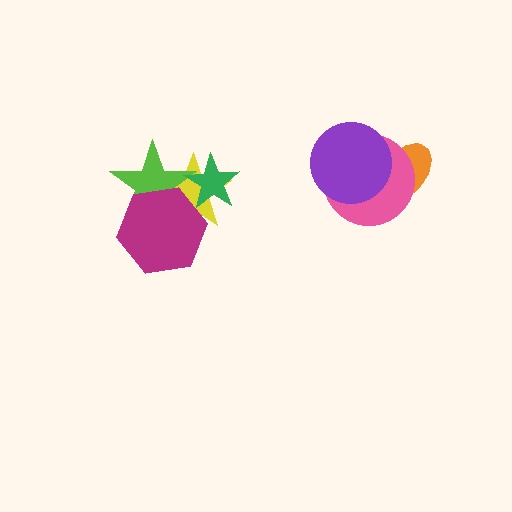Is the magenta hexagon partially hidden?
No, no other shape covers it.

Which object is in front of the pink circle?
The purple circle is in front of the pink circle.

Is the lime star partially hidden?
Yes, it is partially covered by another shape.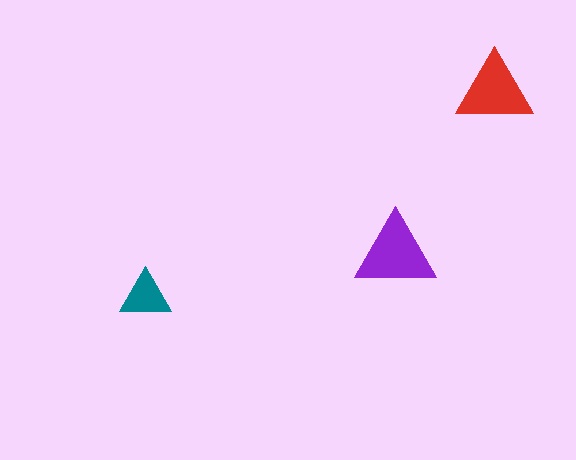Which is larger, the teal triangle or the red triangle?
The red one.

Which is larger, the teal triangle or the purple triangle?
The purple one.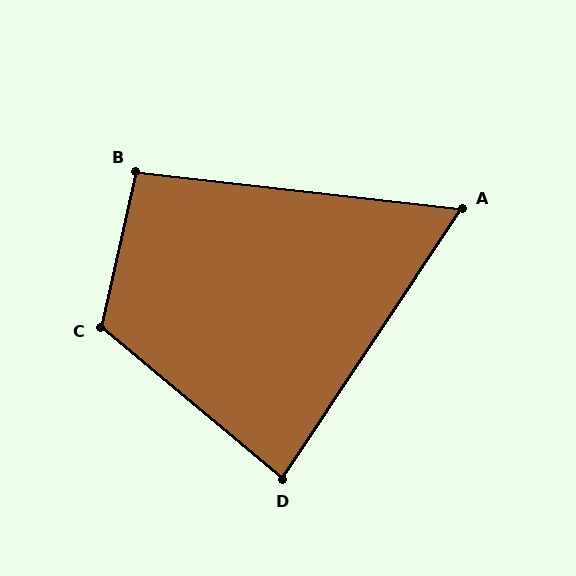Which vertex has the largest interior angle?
C, at approximately 117 degrees.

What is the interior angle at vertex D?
Approximately 84 degrees (acute).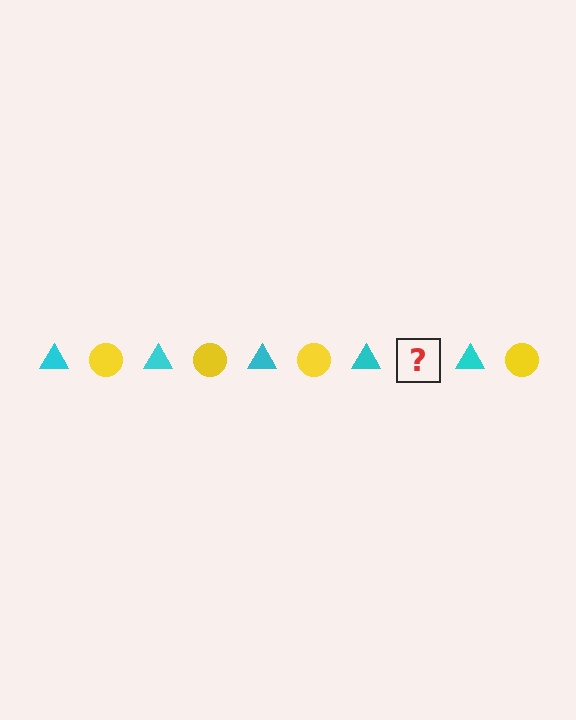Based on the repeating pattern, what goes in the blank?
The blank should be a yellow circle.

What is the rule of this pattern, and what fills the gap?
The rule is that the pattern alternates between cyan triangle and yellow circle. The gap should be filled with a yellow circle.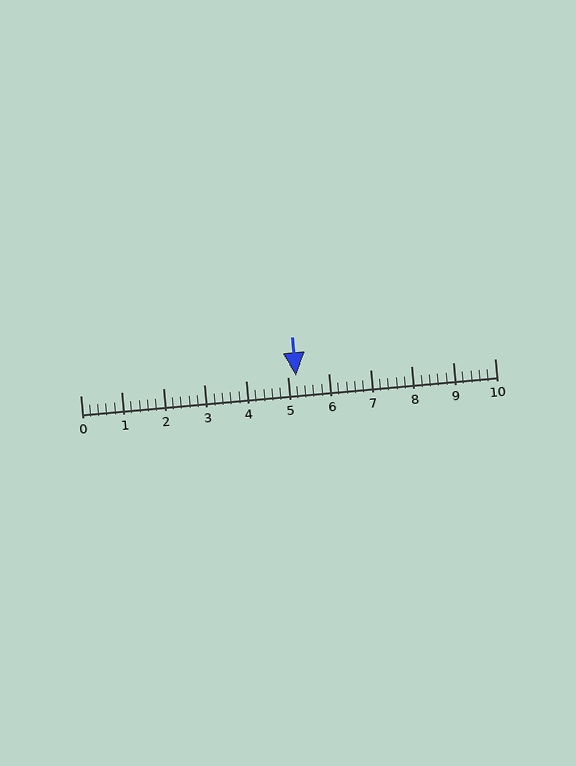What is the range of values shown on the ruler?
The ruler shows values from 0 to 10.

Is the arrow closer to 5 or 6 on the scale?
The arrow is closer to 5.